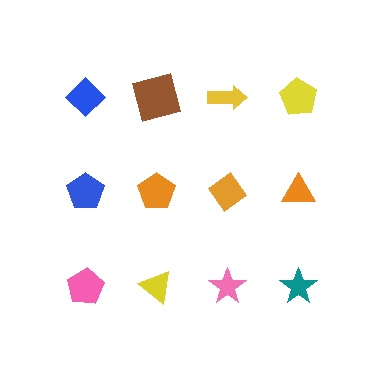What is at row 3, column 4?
A teal star.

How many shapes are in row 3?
4 shapes.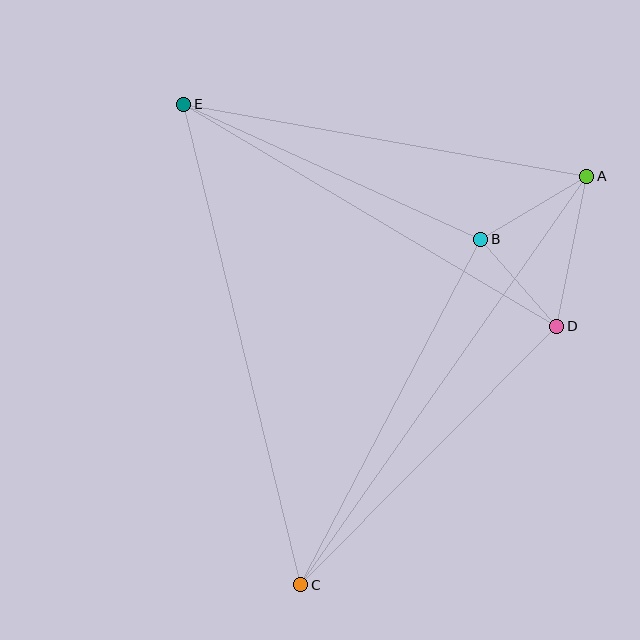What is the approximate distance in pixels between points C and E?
The distance between C and E is approximately 494 pixels.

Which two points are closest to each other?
Points B and D are closest to each other.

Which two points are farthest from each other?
Points A and C are farthest from each other.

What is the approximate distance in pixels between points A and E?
The distance between A and E is approximately 409 pixels.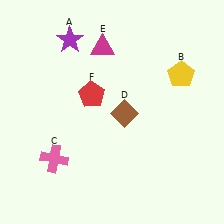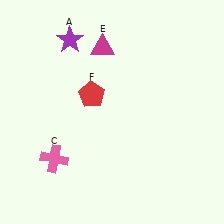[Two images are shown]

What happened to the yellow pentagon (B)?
The yellow pentagon (B) was removed in Image 2. It was in the top-right area of Image 1.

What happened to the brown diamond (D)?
The brown diamond (D) was removed in Image 2. It was in the bottom-right area of Image 1.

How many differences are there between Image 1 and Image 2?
There are 2 differences between the two images.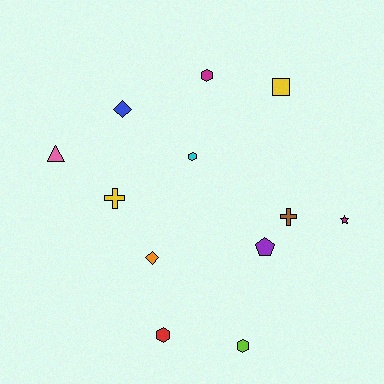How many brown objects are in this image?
There is 1 brown object.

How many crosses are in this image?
There are 2 crosses.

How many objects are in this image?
There are 12 objects.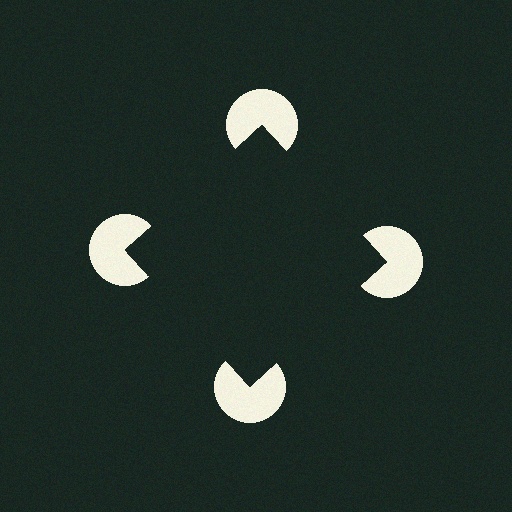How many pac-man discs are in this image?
There are 4 — one at each vertex of the illusory square.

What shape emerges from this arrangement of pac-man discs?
An illusory square — its edges are inferred from the aligned wedge cuts in the pac-man discs, not physically drawn.